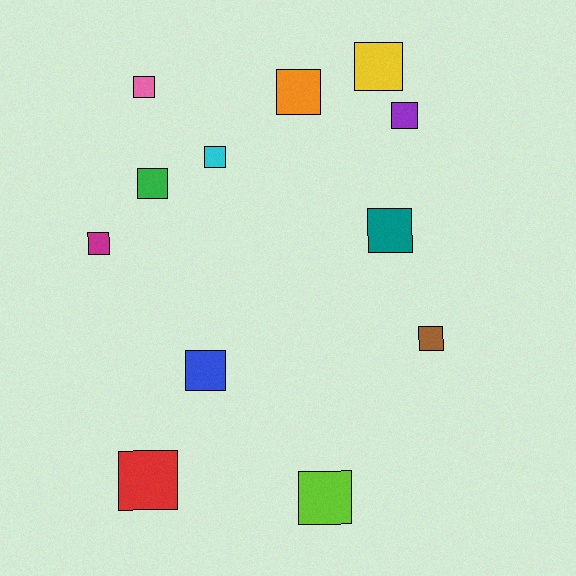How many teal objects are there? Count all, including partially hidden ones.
There is 1 teal object.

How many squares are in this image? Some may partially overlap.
There are 12 squares.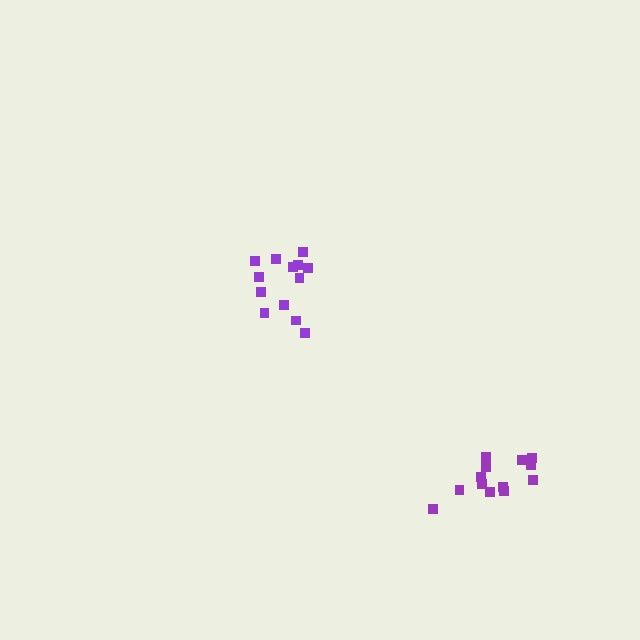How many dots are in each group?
Group 1: 13 dots, Group 2: 13 dots (26 total).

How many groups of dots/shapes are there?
There are 2 groups.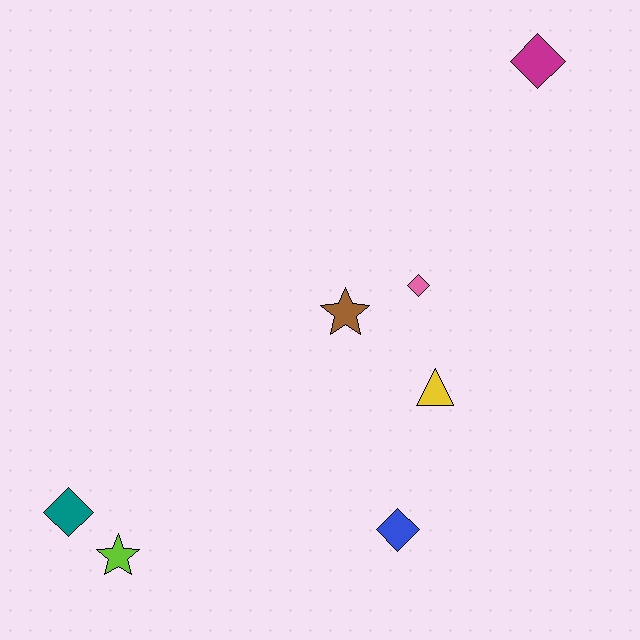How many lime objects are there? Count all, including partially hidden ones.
There is 1 lime object.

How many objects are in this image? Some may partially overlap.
There are 7 objects.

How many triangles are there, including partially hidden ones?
There is 1 triangle.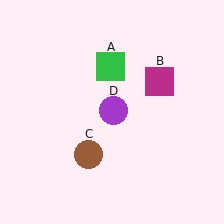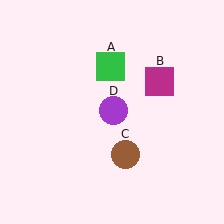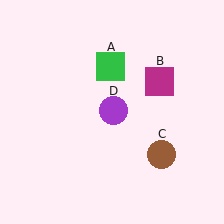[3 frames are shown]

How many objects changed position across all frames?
1 object changed position: brown circle (object C).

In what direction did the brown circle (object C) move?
The brown circle (object C) moved right.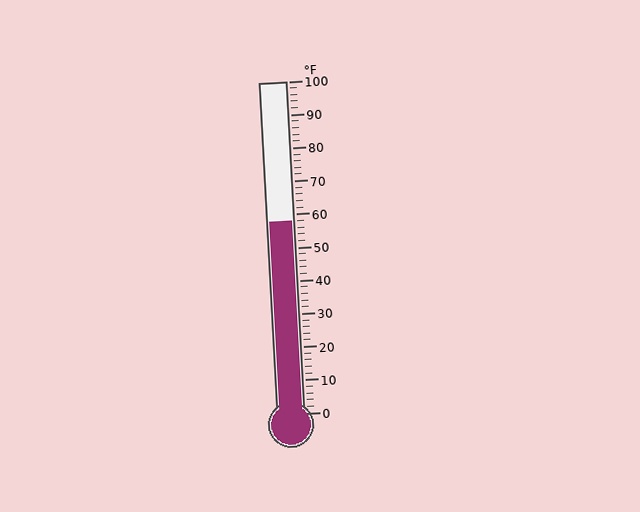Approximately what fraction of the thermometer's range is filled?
The thermometer is filled to approximately 60% of its range.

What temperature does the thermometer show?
The thermometer shows approximately 58°F.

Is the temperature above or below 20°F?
The temperature is above 20°F.